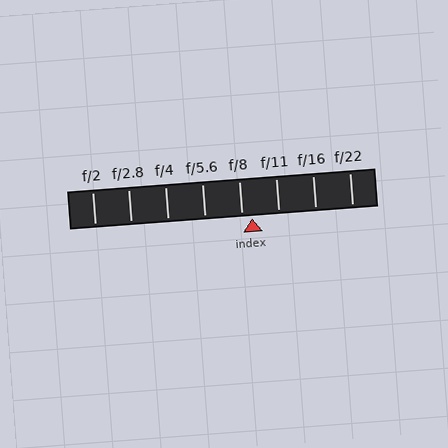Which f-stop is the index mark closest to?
The index mark is closest to f/8.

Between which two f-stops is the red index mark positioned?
The index mark is between f/8 and f/11.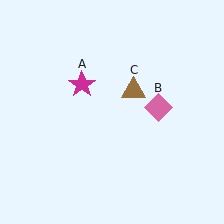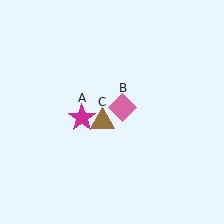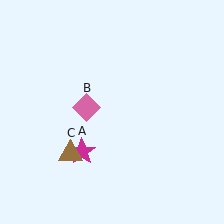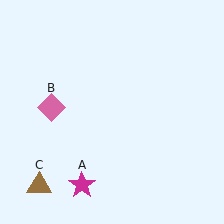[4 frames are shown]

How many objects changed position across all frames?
3 objects changed position: magenta star (object A), pink diamond (object B), brown triangle (object C).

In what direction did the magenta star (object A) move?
The magenta star (object A) moved down.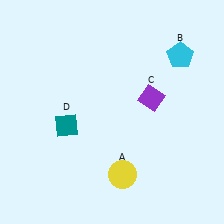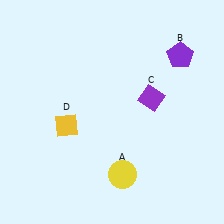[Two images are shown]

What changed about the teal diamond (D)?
In Image 1, D is teal. In Image 2, it changed to yellow.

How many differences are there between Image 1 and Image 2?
There are 2 differences between the two images.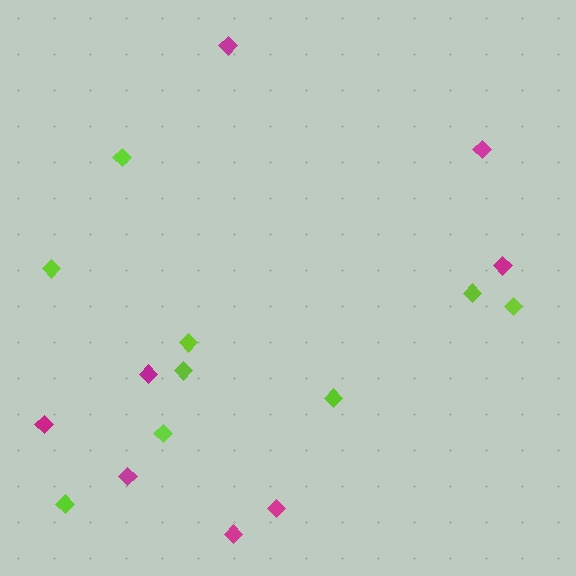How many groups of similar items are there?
There are 2 groups: one group of lime diamonds (9) and one group of magenta diamonds (8).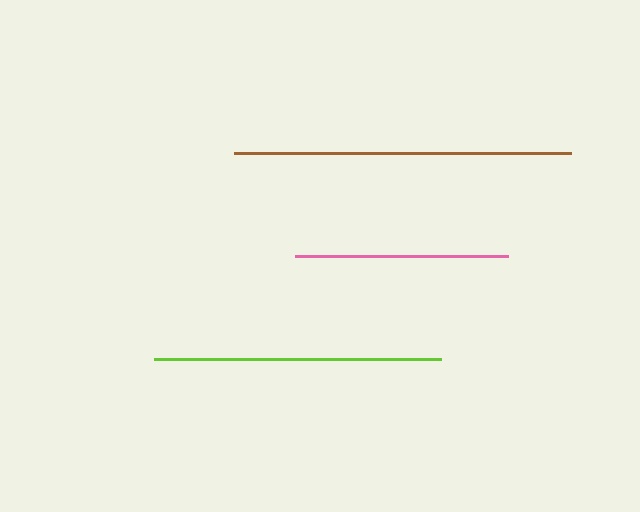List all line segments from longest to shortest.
From longest to shortest: brown, lime, pink.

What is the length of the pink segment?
The pink segment is approximately 213 pixels long.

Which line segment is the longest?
The brown line is the longest at approximately 337 pixels.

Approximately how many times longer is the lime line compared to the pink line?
The lime line is approximately 1.3 times the length of the pink line.